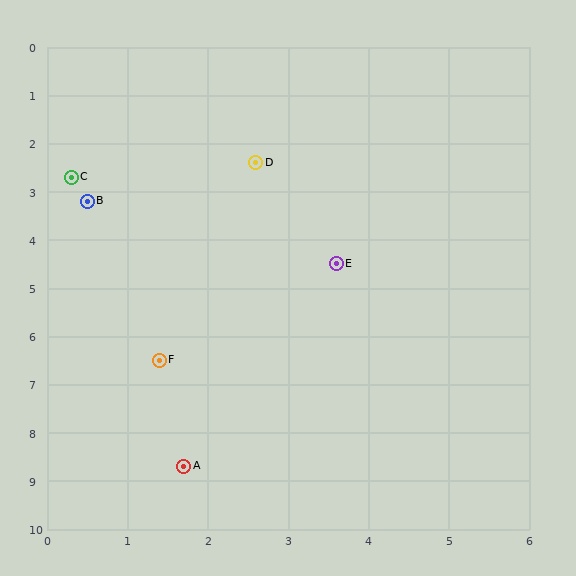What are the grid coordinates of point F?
Point F is at approximately (1.4, 6.5).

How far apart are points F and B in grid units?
Points F and B are about 3.4 grid units apart.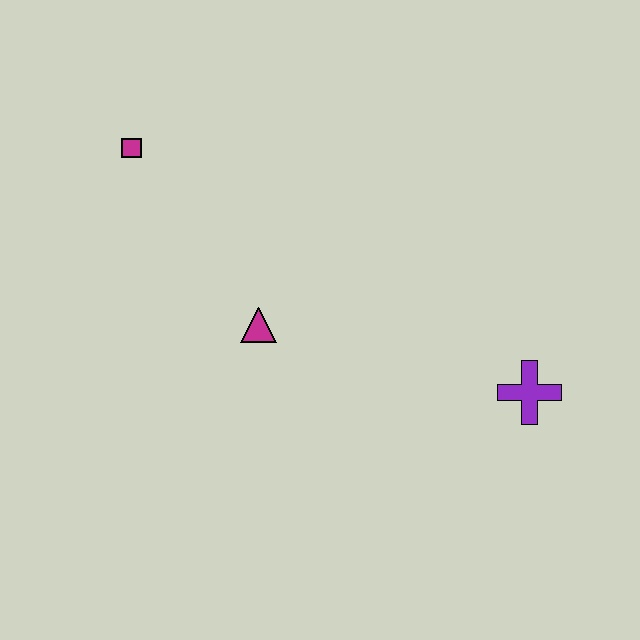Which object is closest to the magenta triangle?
The magenta square is closest to the magenta triangle.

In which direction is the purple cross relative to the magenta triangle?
The purple cross is to the right of the magenta triangle.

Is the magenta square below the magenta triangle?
No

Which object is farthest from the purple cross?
The magenta square is farthest from the purple cross.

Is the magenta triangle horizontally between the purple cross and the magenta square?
Yes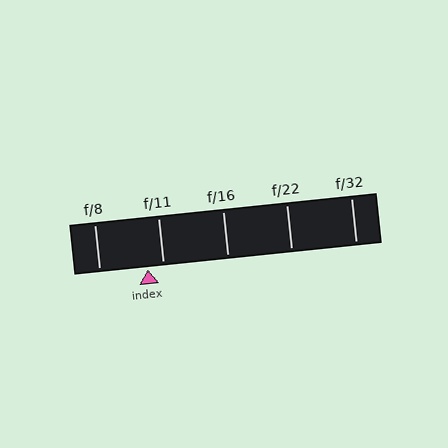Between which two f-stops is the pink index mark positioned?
The index mark is between f/8 and f/11.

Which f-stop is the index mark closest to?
The index mark is closest to f/11.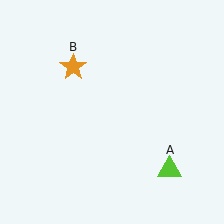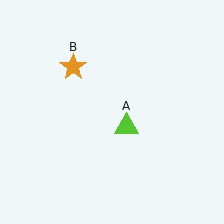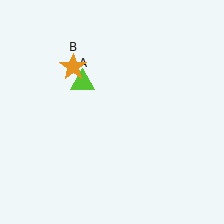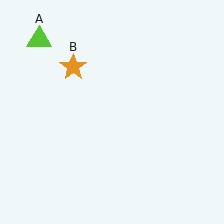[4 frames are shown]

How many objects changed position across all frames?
1 object changed position: lime triangle (object A).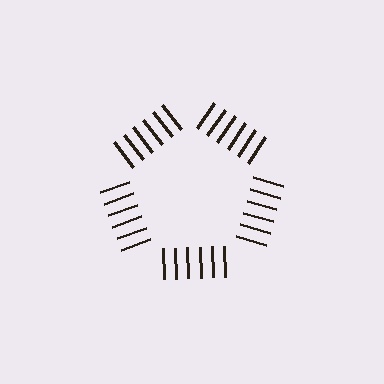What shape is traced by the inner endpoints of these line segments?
An illusory pentagon — the line segments terminate on its edges but no continuous stroke is drawn.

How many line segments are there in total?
30 — 6 along each of the 5 edges.